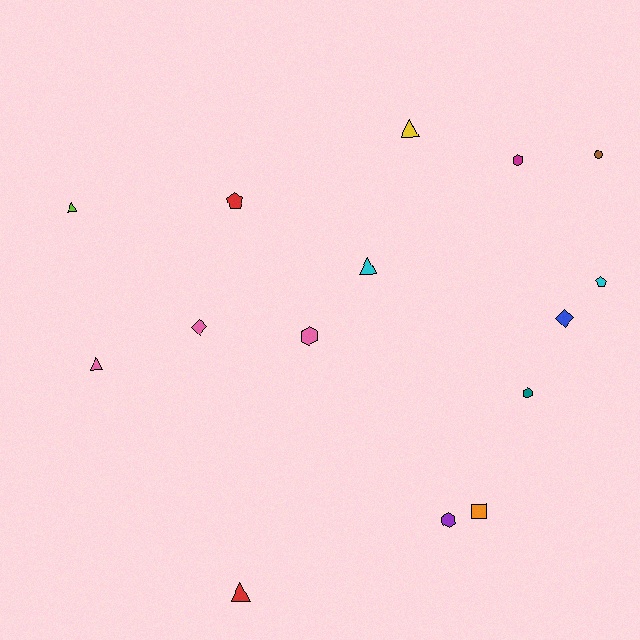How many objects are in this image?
There are 15 objects.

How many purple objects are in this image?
There is 1 purple object.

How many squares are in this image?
There is 1 square.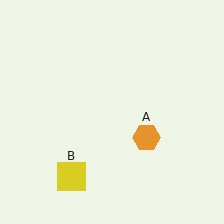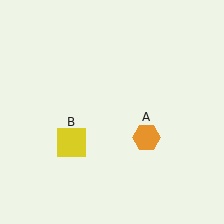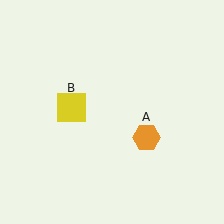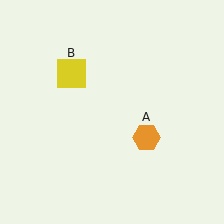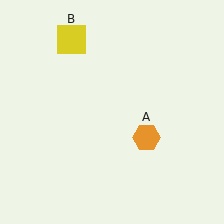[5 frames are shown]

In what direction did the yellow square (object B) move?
The yellow square (object B) moved up.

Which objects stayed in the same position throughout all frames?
Orange hexagon (object A) remained stationary.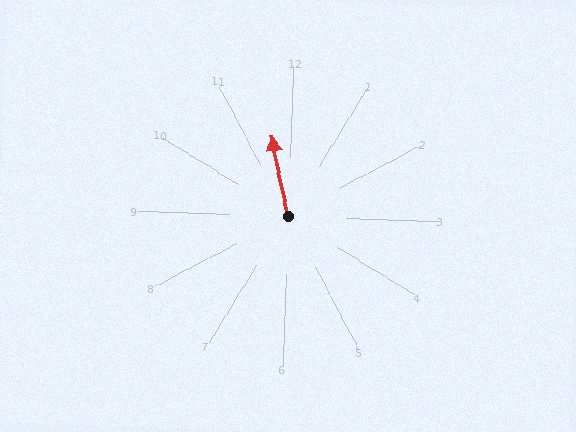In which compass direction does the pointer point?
North.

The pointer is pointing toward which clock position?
Roughly 12 o'clock.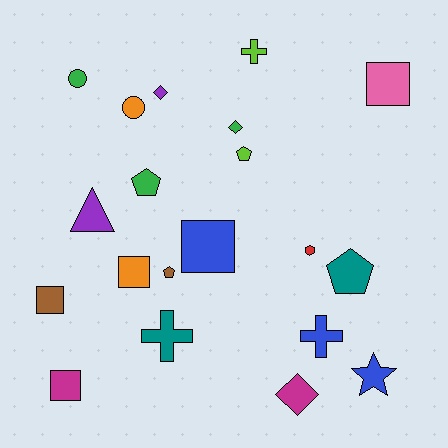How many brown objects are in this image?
There are 2 brown objects.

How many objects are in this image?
There are 20 objects.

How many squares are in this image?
There are 5 squares.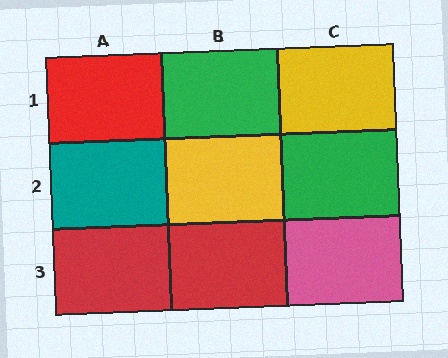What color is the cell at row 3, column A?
Red.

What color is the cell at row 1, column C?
Yellow.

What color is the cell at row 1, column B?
Green.